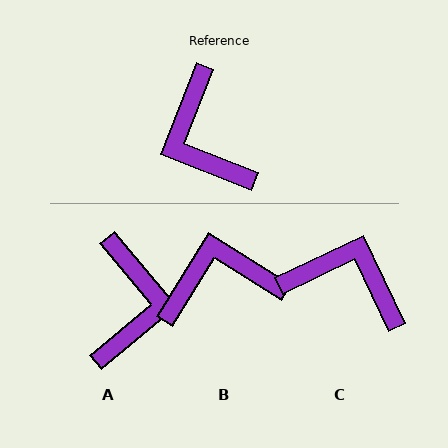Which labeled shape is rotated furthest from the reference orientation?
A, about 151 degrees away.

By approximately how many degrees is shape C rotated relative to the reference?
Approximately 133 degrees clockwise.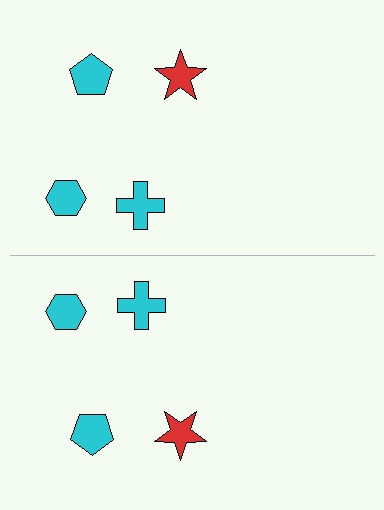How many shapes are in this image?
There are 8 shapes in this image.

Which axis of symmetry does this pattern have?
The pattern has a horizontal axis of symmetry running through the center of the image.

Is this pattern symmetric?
Yes, this pattern has bilateral (reflection) symmetry.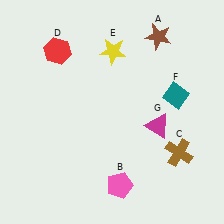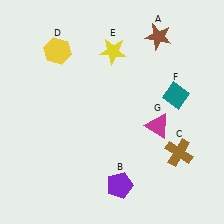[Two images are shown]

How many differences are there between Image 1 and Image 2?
There are 2 differences between the two images.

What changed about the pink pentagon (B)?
In Image 1, B is pink. In Image 2, it changed to purple.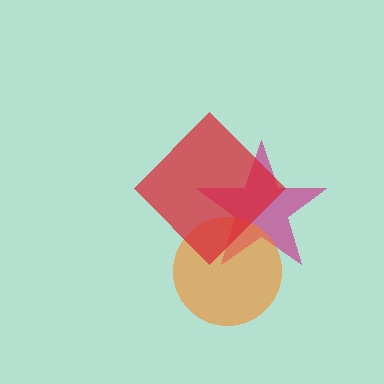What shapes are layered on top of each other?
The layered shapes are: a magenta star, an orange circle, a red diamond.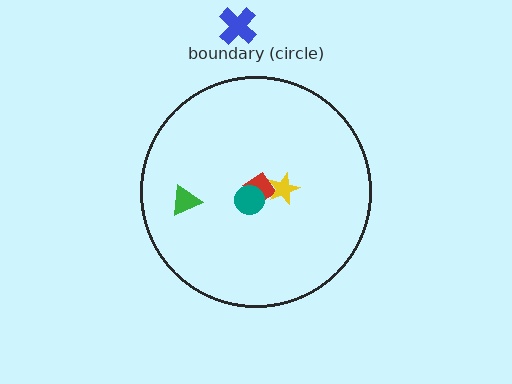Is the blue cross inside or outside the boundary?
Outside.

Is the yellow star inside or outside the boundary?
Inside.